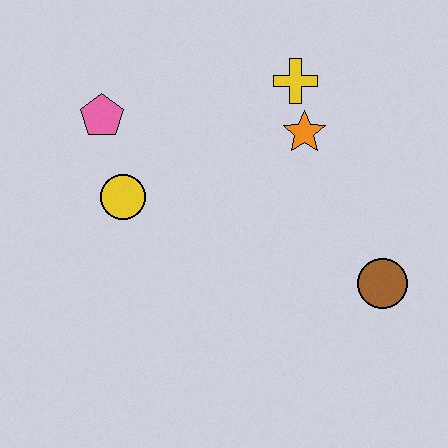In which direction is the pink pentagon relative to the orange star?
The pink pentagon is to the left of the orange star.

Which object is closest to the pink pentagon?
The yellow circle is closest to the pink pentagon.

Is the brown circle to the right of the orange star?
Yes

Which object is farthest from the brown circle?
The pink pentagon is farthest from the brown circle.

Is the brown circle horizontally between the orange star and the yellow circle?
No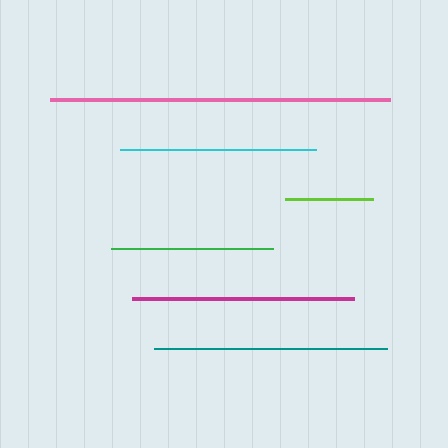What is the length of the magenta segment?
The magenta segment is approximately 222 pixels long.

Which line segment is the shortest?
The lime line is the shortest at approximately 88 pixels.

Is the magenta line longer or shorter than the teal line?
The teal line is longer than the magenta line.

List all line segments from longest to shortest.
From longest to shortest: pink, teal, magenta, cyan, green, lime.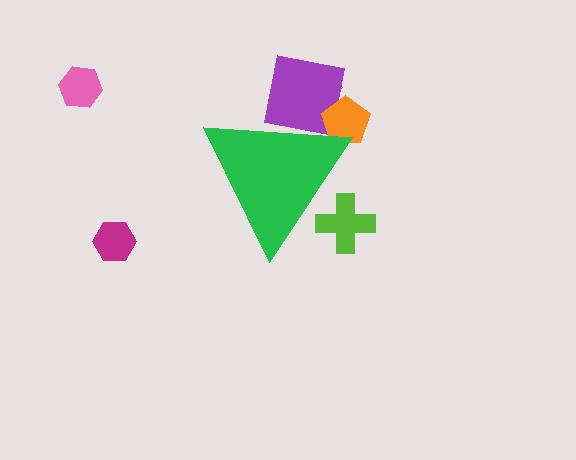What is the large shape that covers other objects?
A green triangle.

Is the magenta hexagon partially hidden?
No, the magenta hexagon is fully visible.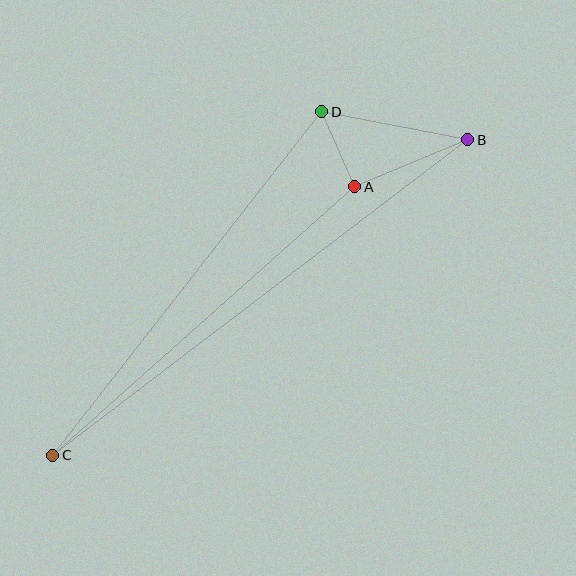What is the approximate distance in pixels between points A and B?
The distance between A and B is approximately 123 pixels.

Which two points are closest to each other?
Points A and D are closest to each other.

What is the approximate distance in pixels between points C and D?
The distance between C and D is approximately 436 pixels.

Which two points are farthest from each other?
Points B and C are farthest from each other.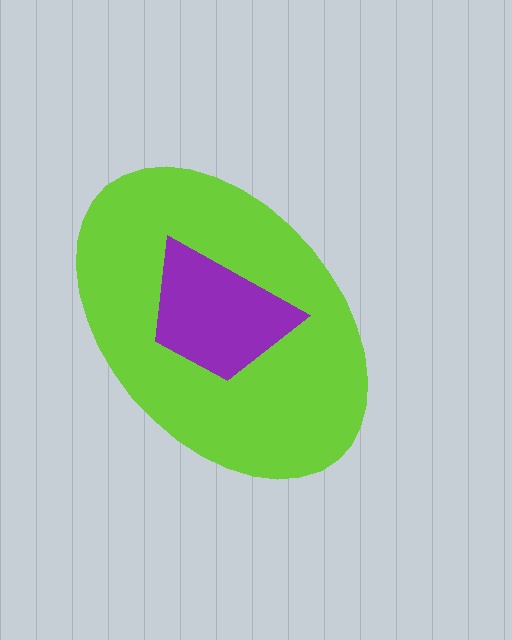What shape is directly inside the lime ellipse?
The purple trapezoid.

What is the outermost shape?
The lime ellipse.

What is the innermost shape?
The purple trapezoid.